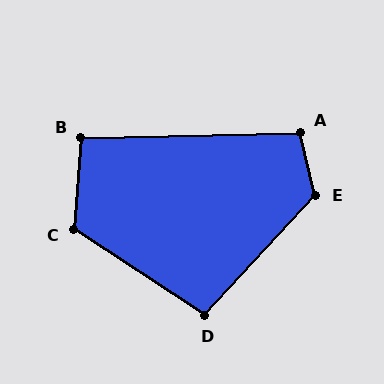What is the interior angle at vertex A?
Approximately 102 degrees (obtuse).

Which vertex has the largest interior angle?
E, at approximately 123 degrees.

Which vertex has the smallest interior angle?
B, at approximately 96 degrees.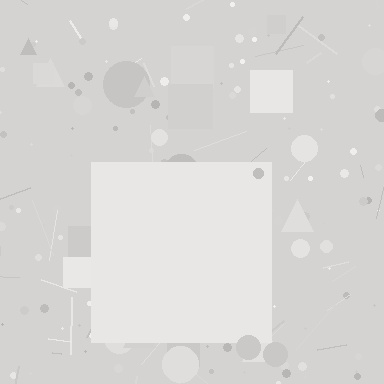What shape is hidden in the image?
A square is hidden in the image.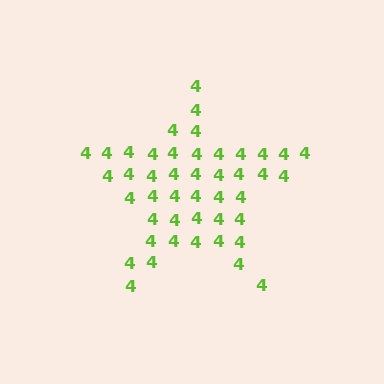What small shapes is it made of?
It is made of small digit 4's.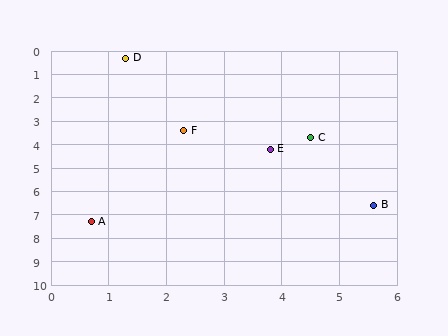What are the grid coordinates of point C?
Point C is at approximately (4.5, 3.7).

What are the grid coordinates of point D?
Point D is at approximately (1.3, 0.3).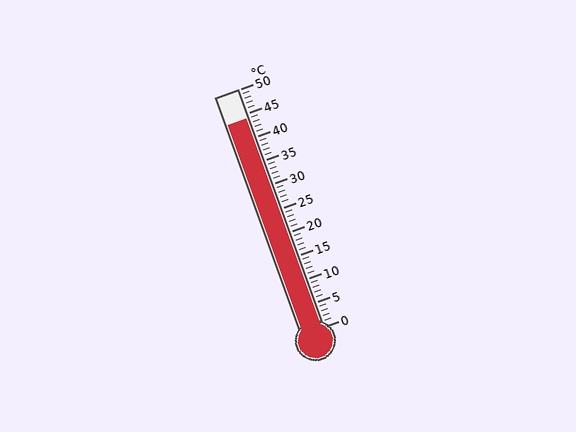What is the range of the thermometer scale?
The thermometer scale ranges from 0°C to 50°C.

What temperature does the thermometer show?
The thermometer shows approximately 44°C.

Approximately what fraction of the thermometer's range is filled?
The thermometer is filled to approximately 90% of its range.